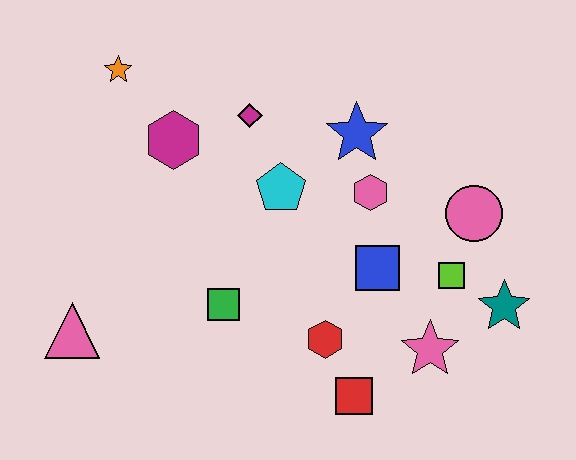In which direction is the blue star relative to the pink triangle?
The blue star is to the right of the pink triangle.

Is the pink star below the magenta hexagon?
Yes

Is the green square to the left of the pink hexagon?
Yes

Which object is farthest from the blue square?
The orange star is farthest from the blue square.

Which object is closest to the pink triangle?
The green square is closest to the pink triangle.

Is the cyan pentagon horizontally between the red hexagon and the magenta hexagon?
Yes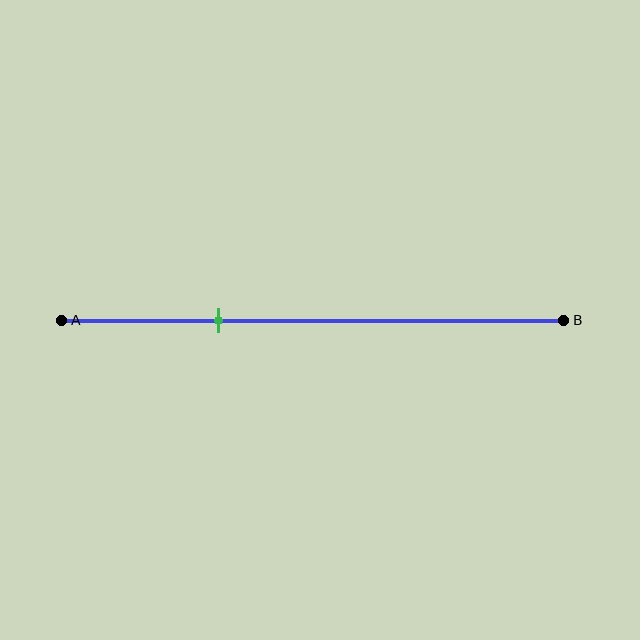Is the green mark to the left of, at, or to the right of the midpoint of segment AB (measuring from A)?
The green mark is to the left of the midpoint of segment AB.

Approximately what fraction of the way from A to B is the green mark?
The green mark is approximately 30% of the way from A to B.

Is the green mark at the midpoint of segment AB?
No, the mark is at about 30% from A, not at the 50% midpoint.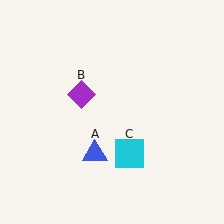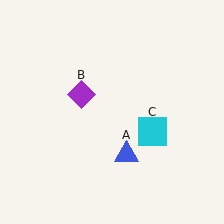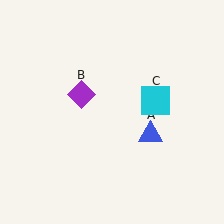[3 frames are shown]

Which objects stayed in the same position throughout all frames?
Purple diamond (object B) remained stationary.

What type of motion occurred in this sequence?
The blue triangle (object A), cyan square (object C) rotated counterclockwise around the center of the scene.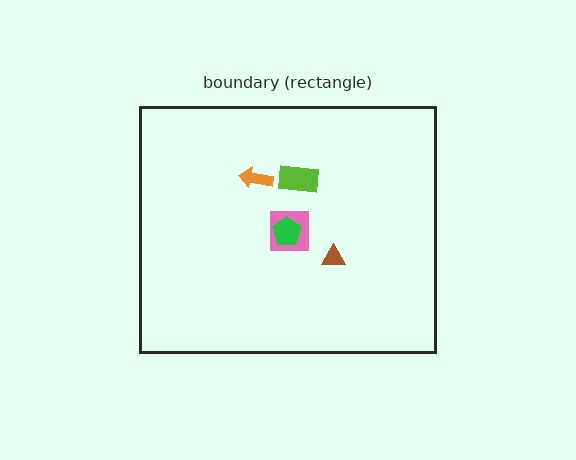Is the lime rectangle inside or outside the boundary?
Inside.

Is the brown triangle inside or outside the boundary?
Inside.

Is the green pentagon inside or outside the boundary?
Inside.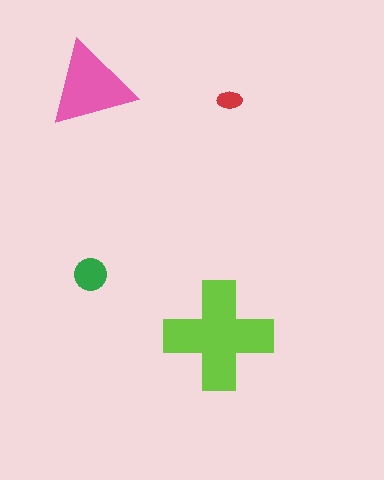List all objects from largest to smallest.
The lime cross, the pink triangle, the green circle, the red ellipse.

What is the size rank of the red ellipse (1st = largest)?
4th.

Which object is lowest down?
The lime cross is bottommost.